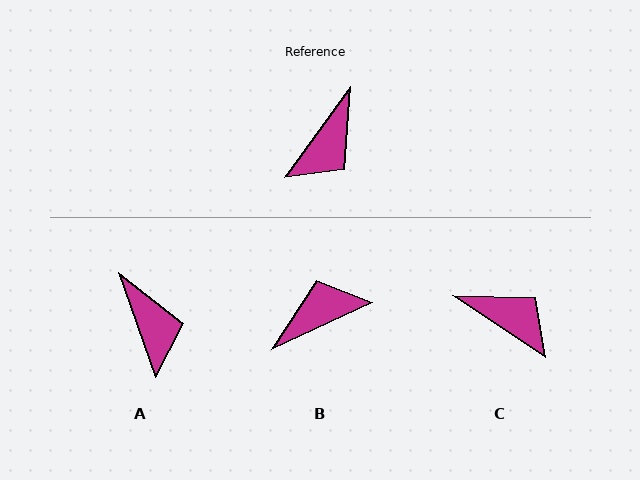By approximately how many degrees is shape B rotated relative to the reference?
Approximately 151 degrees counter-clockwise.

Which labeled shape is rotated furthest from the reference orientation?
B, about 151 degrees away.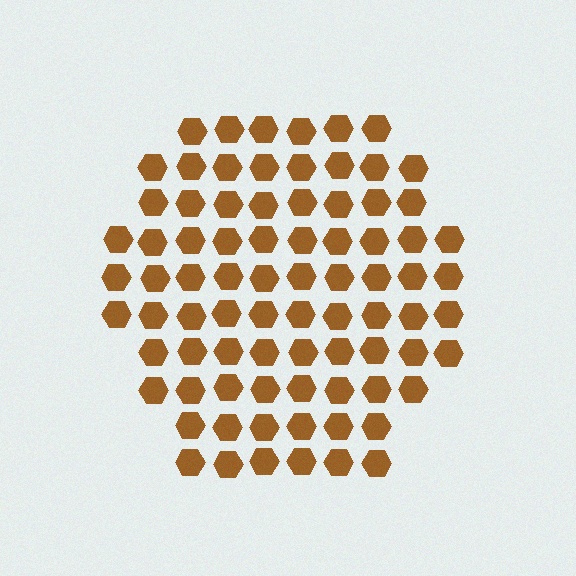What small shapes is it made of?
It is made of small hexagons.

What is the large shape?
The large shape is a hexagon.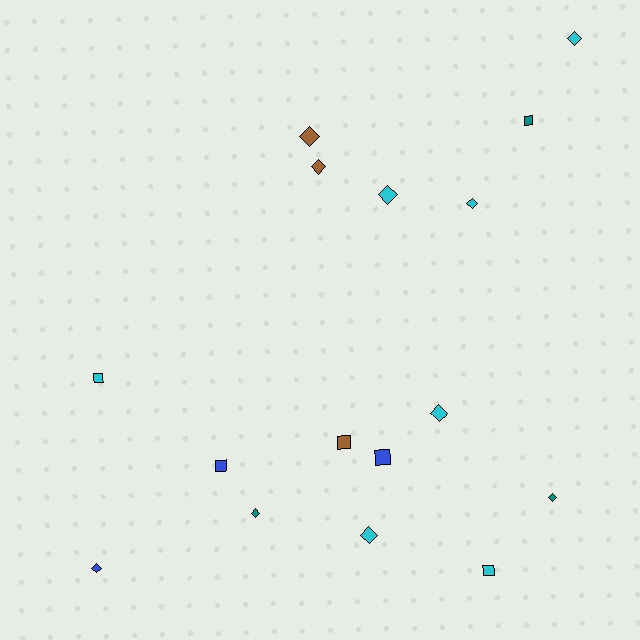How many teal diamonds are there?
There are 2 teal diamonds.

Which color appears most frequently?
Cyan, with 7 objects.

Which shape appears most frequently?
Diamond, with 10 objects.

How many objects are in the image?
There are 16 objects.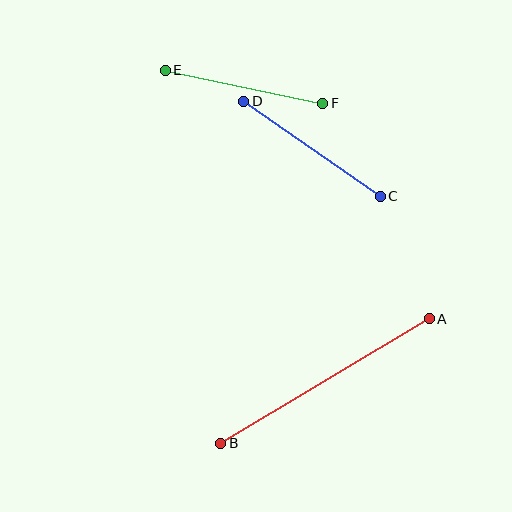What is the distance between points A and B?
The distance is approximately 243 pixels.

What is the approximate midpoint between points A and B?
The midpoint is at approximately (325, 381) pixels.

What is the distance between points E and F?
The distance is approximately 161 pixels.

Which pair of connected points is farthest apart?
Points A and B are farthest apart.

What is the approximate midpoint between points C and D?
The midpoint is at approximately (312, 149) pixels.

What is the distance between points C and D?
The distance is approximately 167 pixels.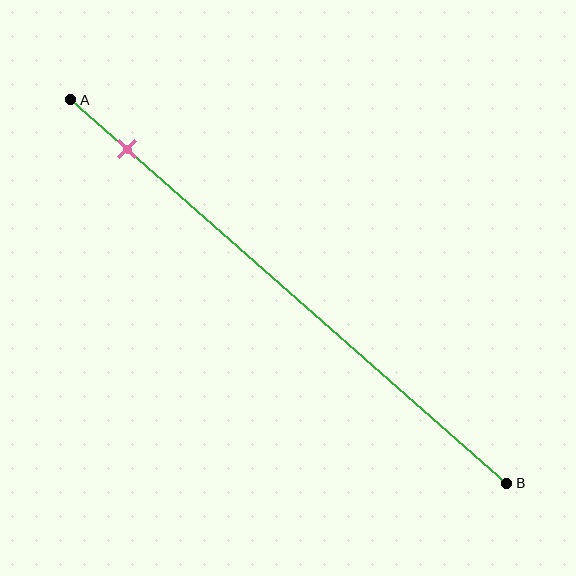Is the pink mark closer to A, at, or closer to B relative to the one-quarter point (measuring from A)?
The pink mark is closer to point A than the one-quarter point of segment AB.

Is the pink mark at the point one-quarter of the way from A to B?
No, the mark is at about 15% from A, not at the 25% one-quarter point.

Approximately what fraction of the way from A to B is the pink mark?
The pink mark is approximately 15% of the way from A to B.